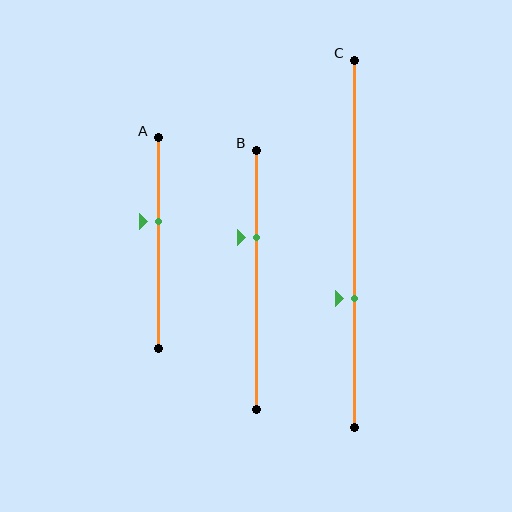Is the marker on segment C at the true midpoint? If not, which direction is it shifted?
No, the marker on segment C is shifted downward by about 15% of the segment length.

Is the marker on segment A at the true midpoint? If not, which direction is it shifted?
No, the marker on segment A is shifted upward by about 10% of the segment length.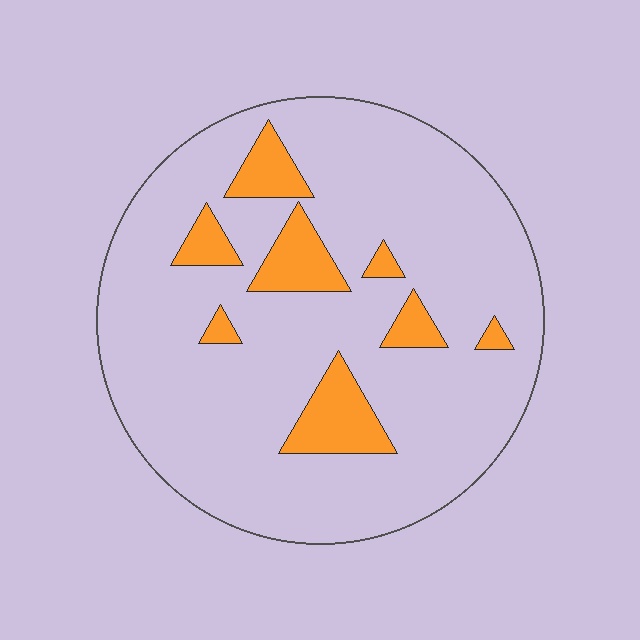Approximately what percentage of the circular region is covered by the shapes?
Approximately 15%.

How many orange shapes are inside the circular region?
8.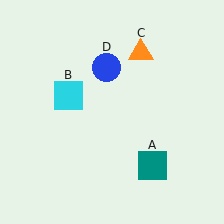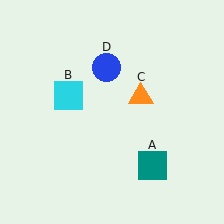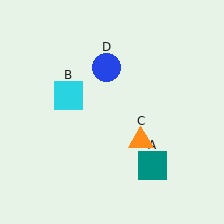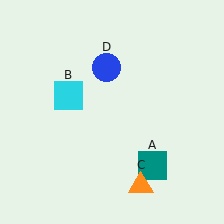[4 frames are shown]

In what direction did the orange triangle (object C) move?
The orange triangle (object C) moved down.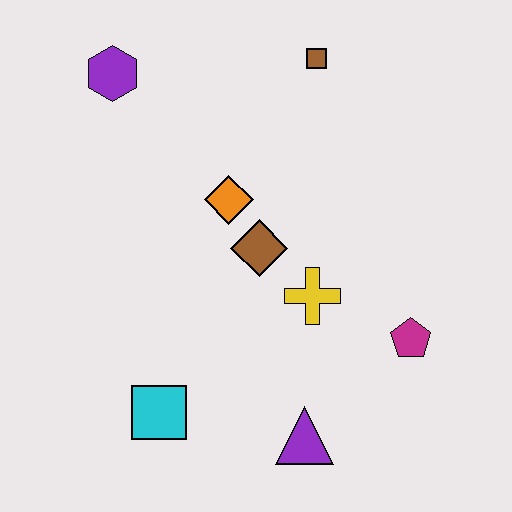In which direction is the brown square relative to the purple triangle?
The brown square is above the purple triangle.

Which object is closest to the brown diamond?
The orange diamond is closest to the brown diamond.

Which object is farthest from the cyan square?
The brown square is farthest from the cyan square.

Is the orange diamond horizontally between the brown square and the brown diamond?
No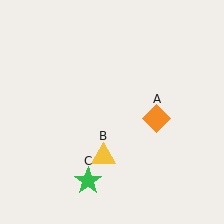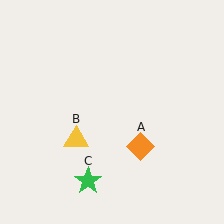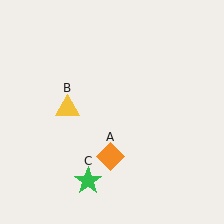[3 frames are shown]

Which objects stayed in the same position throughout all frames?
Green star (object C) remained stationary.